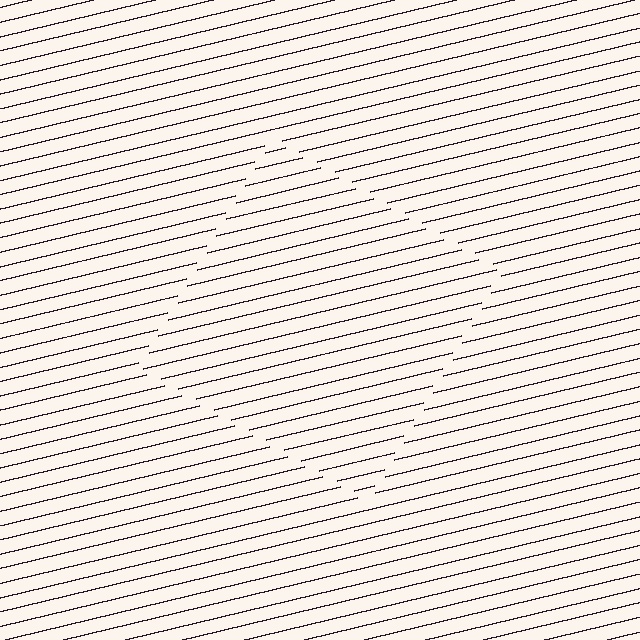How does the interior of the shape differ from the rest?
The interior of the shape contains the same grating, shifted by half a period — the contour is defined by the phase discontinuity where line-ends from the inner and outer gratings abut.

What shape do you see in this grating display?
An illusory square. The interior of the shape contains the same grating, shifted by half a period — the contour is defined by the phase discontinuity where line-ends from the inner and outer gratings abut.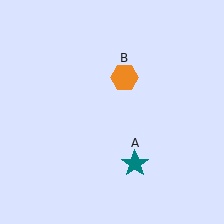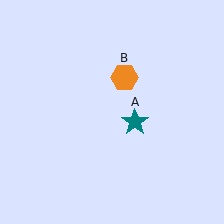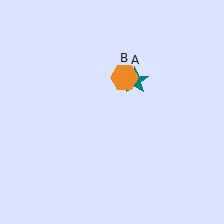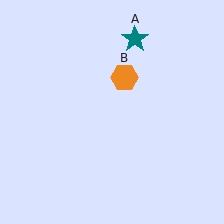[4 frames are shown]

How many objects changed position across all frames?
1 object changed position: teal star (object A).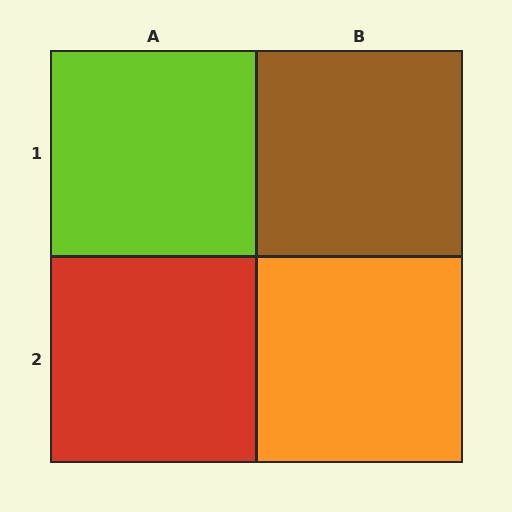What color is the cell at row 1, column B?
Brown.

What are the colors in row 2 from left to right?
Red, orange.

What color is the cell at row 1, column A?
Lime.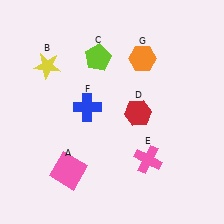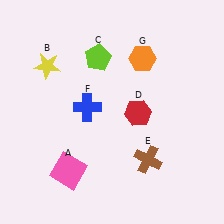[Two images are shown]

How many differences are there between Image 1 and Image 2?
There is 1 difference between the two images.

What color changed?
The cross (E) changed from pink in Image 1 to brown in Image 2.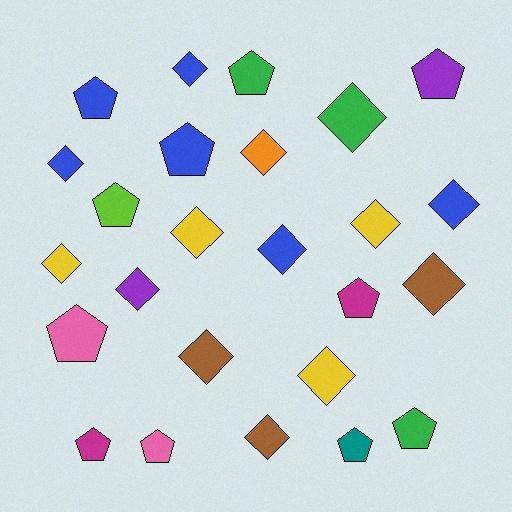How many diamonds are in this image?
There are 14 diamonds.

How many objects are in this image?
There are 25 objects.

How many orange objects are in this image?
There is 1 orange object.